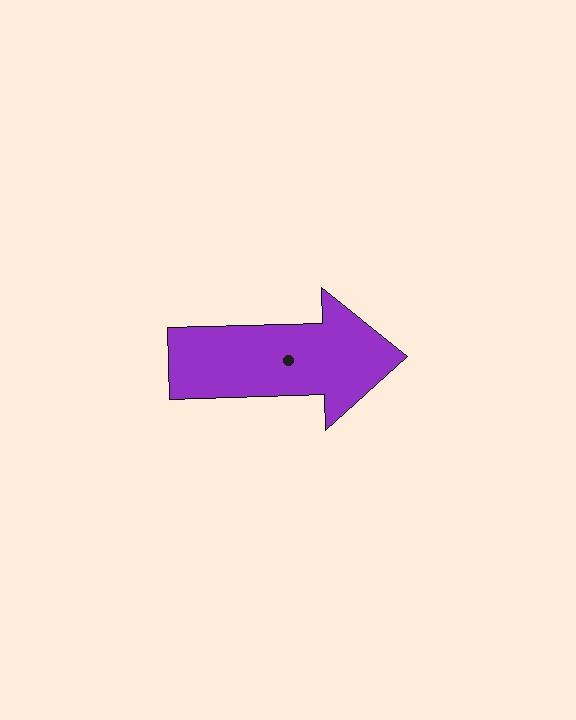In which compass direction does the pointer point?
East.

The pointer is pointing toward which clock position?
Roughly 3 o'clock.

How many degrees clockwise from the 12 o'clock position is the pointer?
Approximately 88 degrees.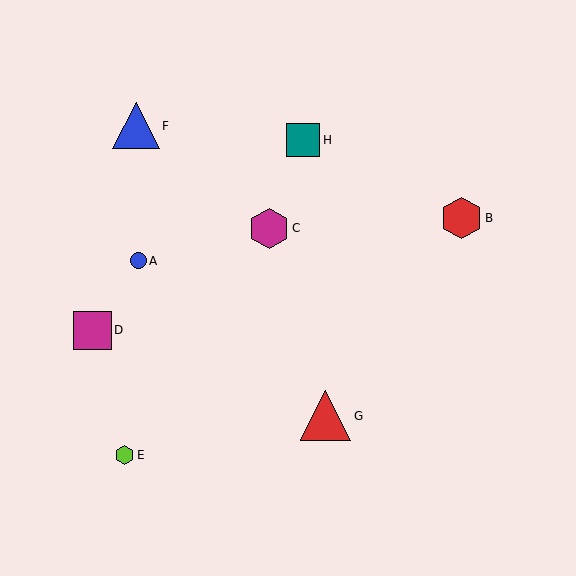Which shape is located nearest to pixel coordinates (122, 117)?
The blue triangle (labeled F) at (136, 126) is nearest to that location.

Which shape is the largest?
The red triangle (labeled G) is the largest.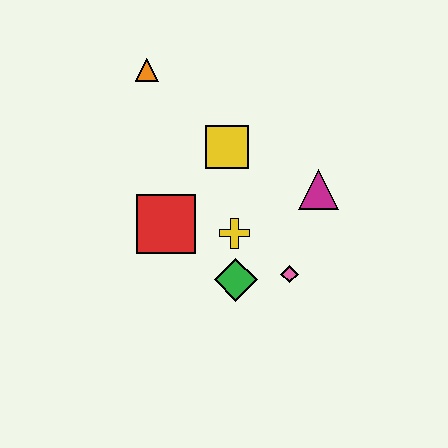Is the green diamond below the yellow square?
Yes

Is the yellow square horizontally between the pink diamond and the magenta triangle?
No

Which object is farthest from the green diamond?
The orange triangle is farthest from the green diamond.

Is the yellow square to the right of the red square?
Yes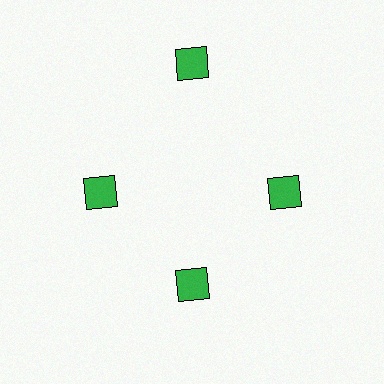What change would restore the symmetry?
The symmetry would be restored by moving it inward, back onto the ring so that all 4 diamonds sit at equal angles and equal distance from the center.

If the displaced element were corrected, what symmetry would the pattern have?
It would have 4-fold rotational symmetry — the pattern would map onto itself every 90 degrees.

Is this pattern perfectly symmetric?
No. The 4 green diamonds are arranged in a ring, but one element near the 12 o'clock position is pushed outward from the center, breaking the 4-fold rotational symmetry.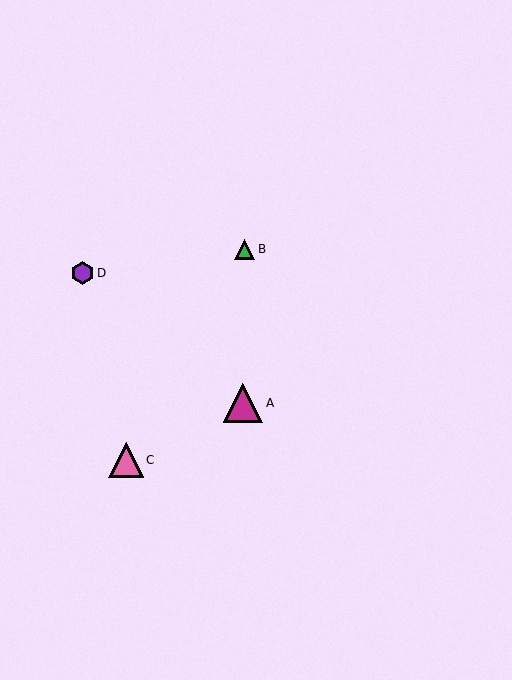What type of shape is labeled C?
Shape C is a pink triangle.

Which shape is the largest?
The magenta triangle (labeled A) is the largest.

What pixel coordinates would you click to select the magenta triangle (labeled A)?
Click at (243, 403) to select the magenta triangle A.